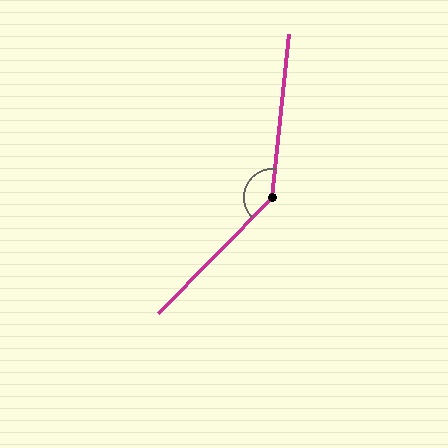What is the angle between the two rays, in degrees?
Approximately 141 degrees.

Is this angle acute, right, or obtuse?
It is obtuse.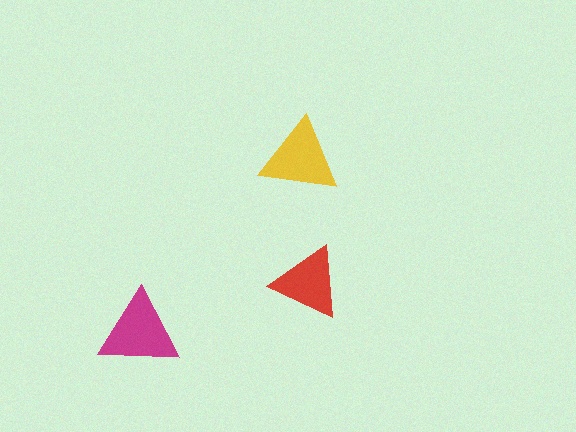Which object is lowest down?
The magenta triangle is bottommost.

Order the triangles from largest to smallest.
the magenta one, the yellow one, the red one.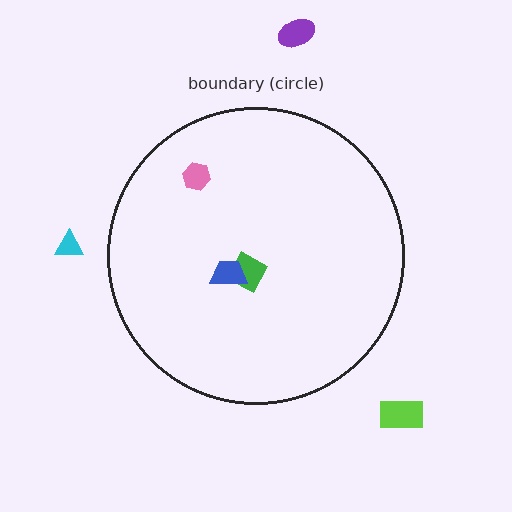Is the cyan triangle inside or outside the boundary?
Outside.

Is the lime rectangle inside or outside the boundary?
Outside.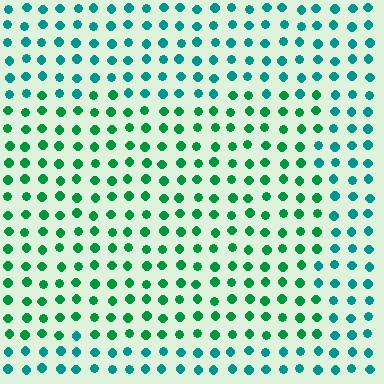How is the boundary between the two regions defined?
The boundary is defined purely by a slight shift in hue (about 32 degrees). Spacing, size, and orientation are identical on both sides.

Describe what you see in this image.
The image is filled with small teal elements in a uniform arrangement. A rectangle-shaped region is visible where the elements are tinted to a slightly different hue, forming a subtle color boundary.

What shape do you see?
I see a rectangle.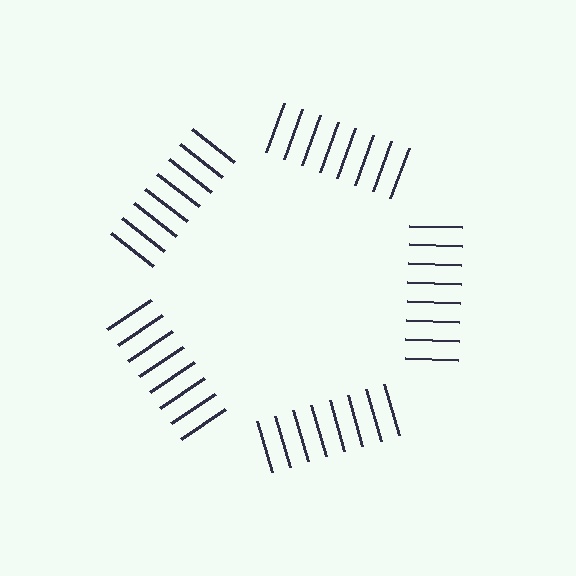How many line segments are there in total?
40 — 8 along each of the 5 edges.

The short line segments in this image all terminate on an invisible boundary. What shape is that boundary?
An illusory pentagon — the line segments terminate on its edges but no continuous stroke is drawn.